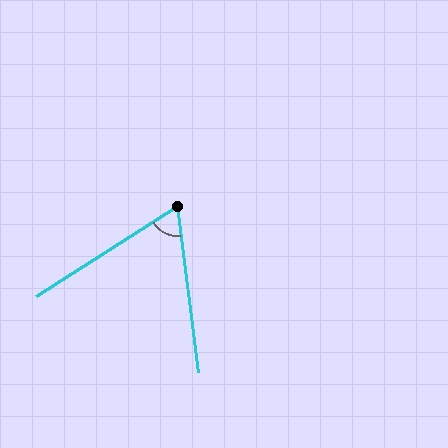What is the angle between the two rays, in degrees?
Approximately 65 degrees.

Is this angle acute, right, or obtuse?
It is acute.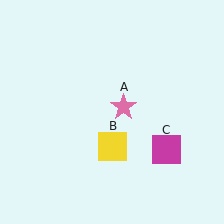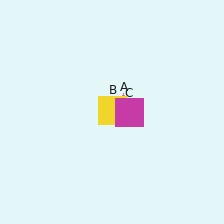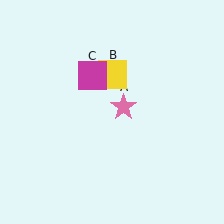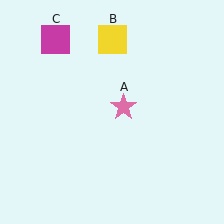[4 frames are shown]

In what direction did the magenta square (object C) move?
The magenta square (object C) moved up and to the left.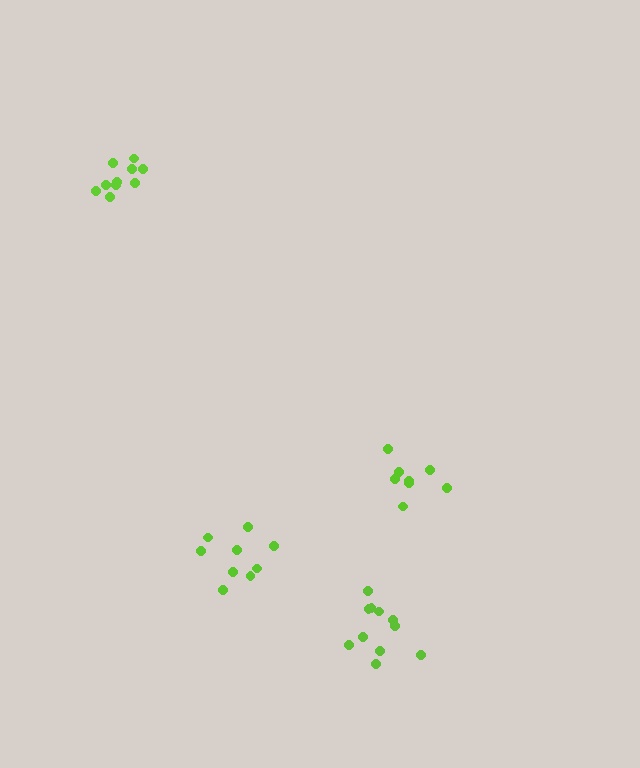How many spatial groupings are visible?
There are 4 spatial groupings.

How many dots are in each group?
Group 1: 11 dots, Group 2: 10 dots, Group 3: 8 dots, Group 4: 9 dots (38 total).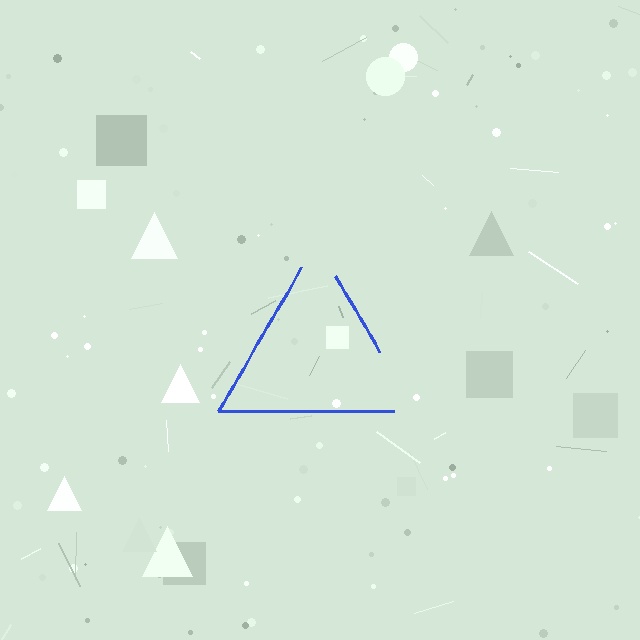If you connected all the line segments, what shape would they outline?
They would outline a triangle.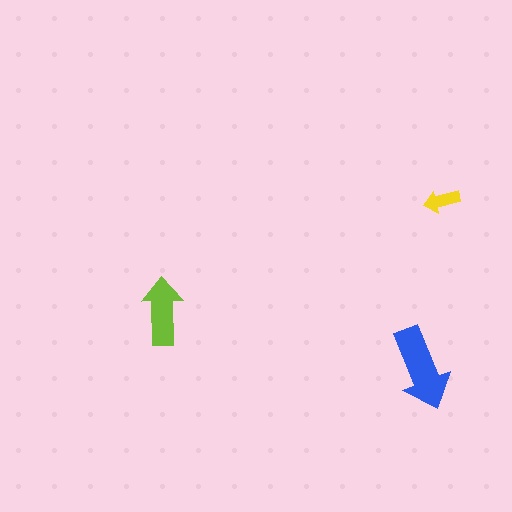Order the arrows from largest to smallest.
the blue one, the lime one, the yellow one.